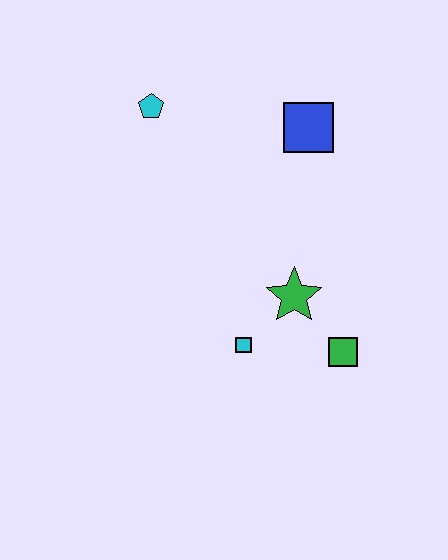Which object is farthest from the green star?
The cyan pentagon is farthest from the green star.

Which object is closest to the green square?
The green star is closest to the green square.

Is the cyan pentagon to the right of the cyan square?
No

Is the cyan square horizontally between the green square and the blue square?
No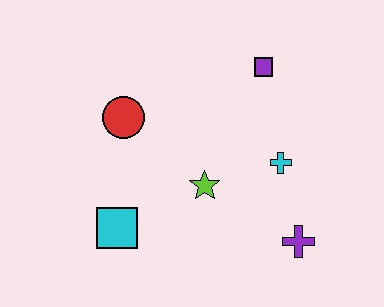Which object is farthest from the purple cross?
The red circle is farthest from the purple cross.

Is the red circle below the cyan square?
No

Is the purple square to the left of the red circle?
No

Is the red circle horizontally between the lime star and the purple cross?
No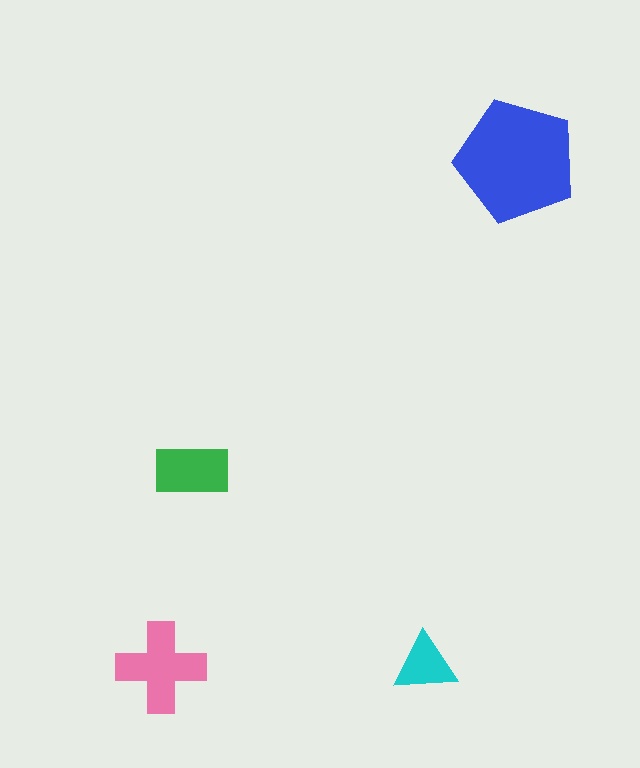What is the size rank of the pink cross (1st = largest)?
2nd.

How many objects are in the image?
There are 4 objects in the image.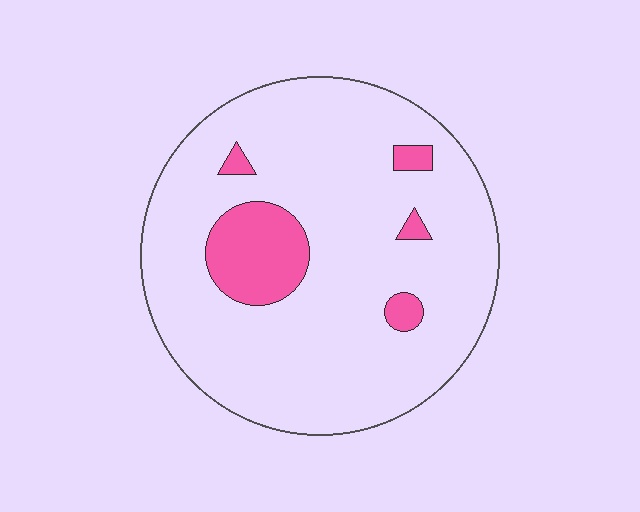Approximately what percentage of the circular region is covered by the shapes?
Approximately 10%.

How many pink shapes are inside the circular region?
5.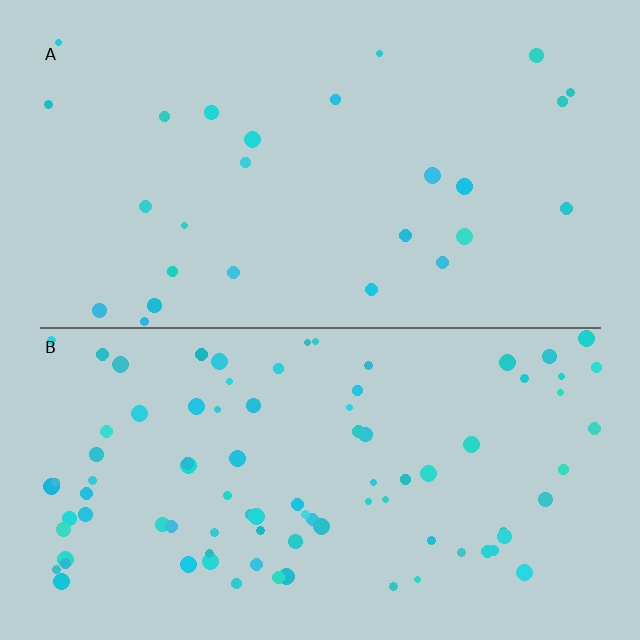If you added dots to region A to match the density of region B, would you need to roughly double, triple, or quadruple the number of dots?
Approximately triple.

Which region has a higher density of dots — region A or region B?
B (the bottom).